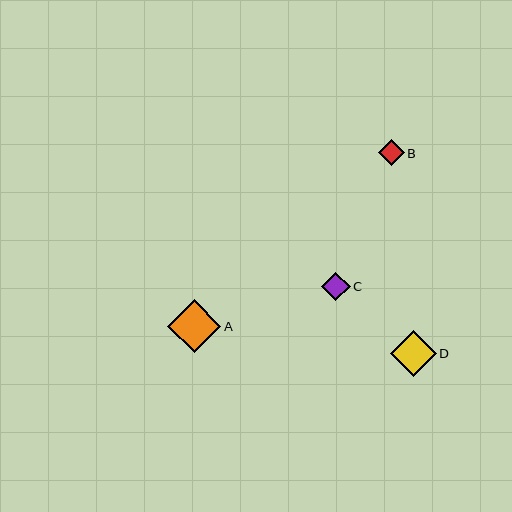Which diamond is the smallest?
Diamond B is the smallest with a size of approximately 26 pixels.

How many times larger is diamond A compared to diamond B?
Diamond A is approximately 2.1 times the size of diamond B.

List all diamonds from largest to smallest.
From largest to smallest: A, D, C, B.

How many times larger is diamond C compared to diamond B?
Diamond C is approximately 1.1 times the size of diamond B.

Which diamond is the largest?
Diamond A is the largest with a size of approximately 54 pixels.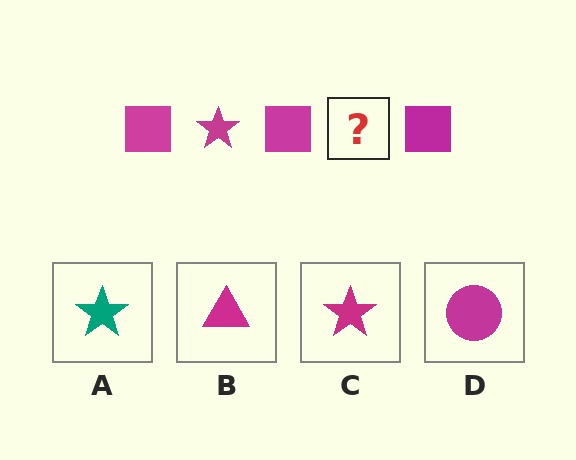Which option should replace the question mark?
Option C.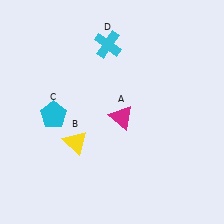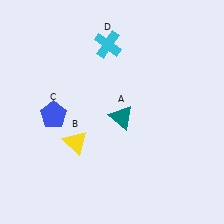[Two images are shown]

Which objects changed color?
A changed from magenta to teal. C changed from cyan to blue.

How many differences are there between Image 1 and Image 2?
There are 2 differences between the two images.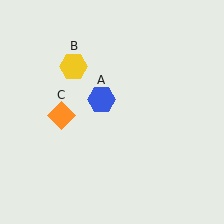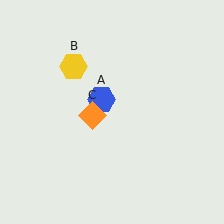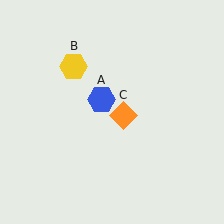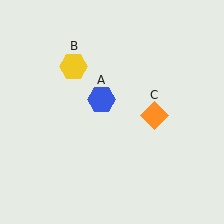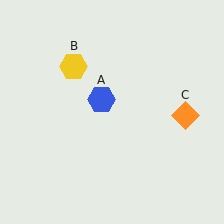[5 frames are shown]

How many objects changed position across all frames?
1 object changed position: orange diamond (object C).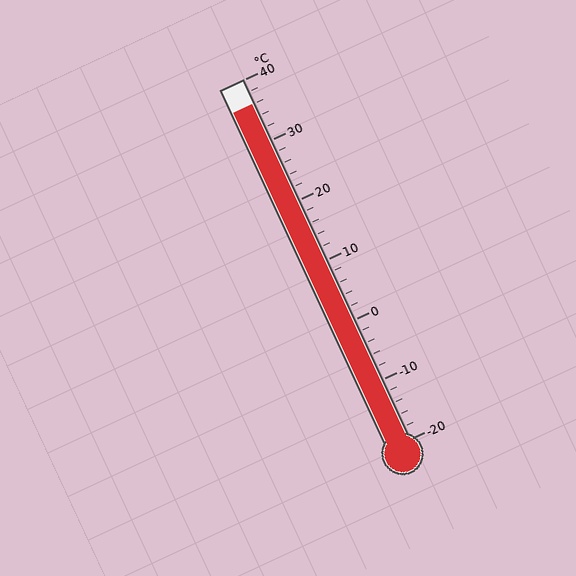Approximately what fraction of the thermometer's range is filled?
The thermometer is filled to approximately 95% of its range.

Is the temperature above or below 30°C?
The temperature is above 30°C.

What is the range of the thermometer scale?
The thermometer scale ranges from -20°C to 40°C.